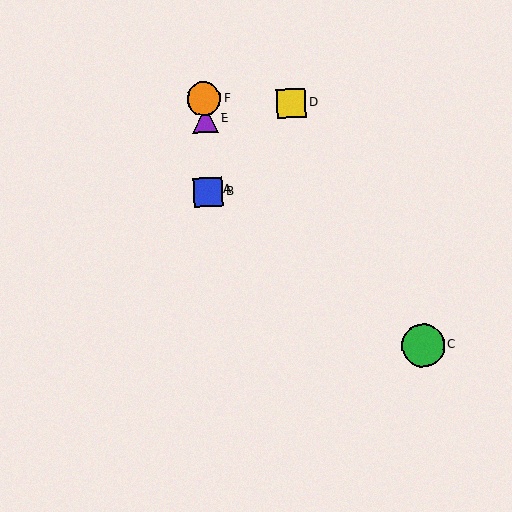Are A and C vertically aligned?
No, A is at x≈208 and C is at x≈423.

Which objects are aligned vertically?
Objects A, B, E, F are aligned vertically.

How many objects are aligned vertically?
4 objects (A, B, E, F) are aligned vertically.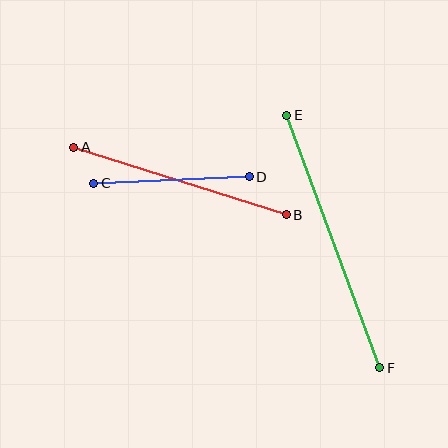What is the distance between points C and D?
The distance is approximately 156 pixels.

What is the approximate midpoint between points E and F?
The midpoint is at approximately (333, 242) pixels.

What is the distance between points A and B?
The distance is approximately 223 pixels.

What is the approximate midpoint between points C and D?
The midpoint is at approximately (172, 180) pixels.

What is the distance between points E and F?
The distance is approximately 269 pixels.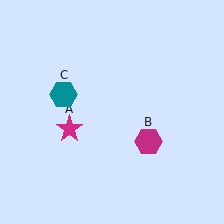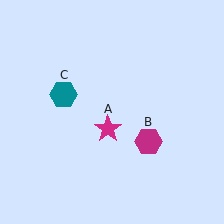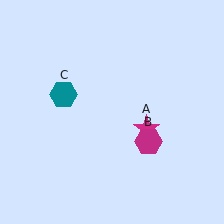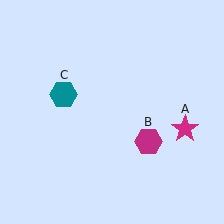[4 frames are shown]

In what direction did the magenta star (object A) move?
The magenta star (object A) moved right.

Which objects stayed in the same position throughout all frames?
Magenta hexagon (object B) and teal hexagon (object C) remained stationary.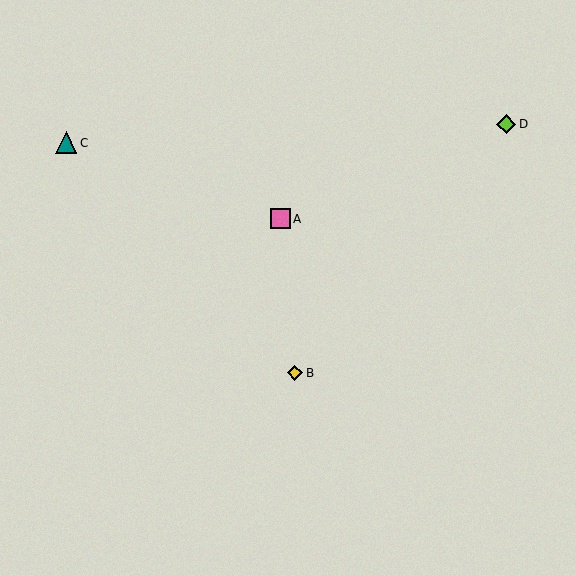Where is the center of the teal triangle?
The center of the teal triangle is at (66, 143).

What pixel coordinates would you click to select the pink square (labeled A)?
Click at (280, 219) to select the pink square A.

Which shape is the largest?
The teal triangle (labeled C) is the largest.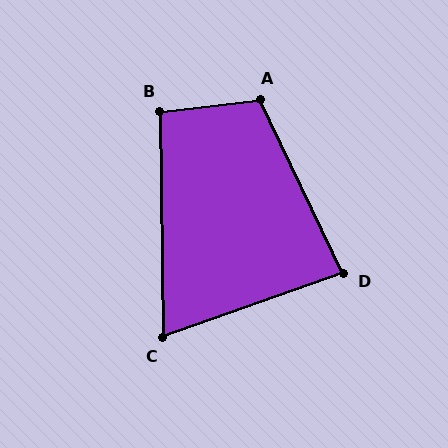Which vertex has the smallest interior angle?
C, at approximately 71 degrees.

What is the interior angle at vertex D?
Approximately 84 degrees (acute).